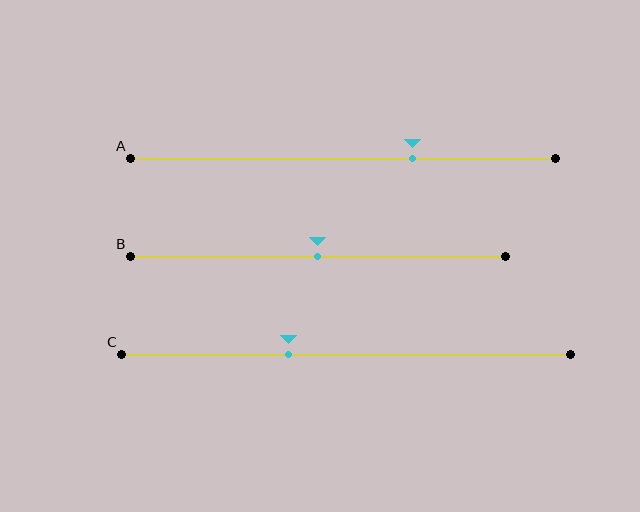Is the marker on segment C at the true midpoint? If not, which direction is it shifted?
No, the marker on segment C is shifted to the left by about 13% of the segment length.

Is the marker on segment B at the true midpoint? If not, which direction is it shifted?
Yes, the marker on segment B is at the true midpoint.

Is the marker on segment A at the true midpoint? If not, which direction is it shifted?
No, the marker on segment A is shifted to the right by about 16% of the segment length.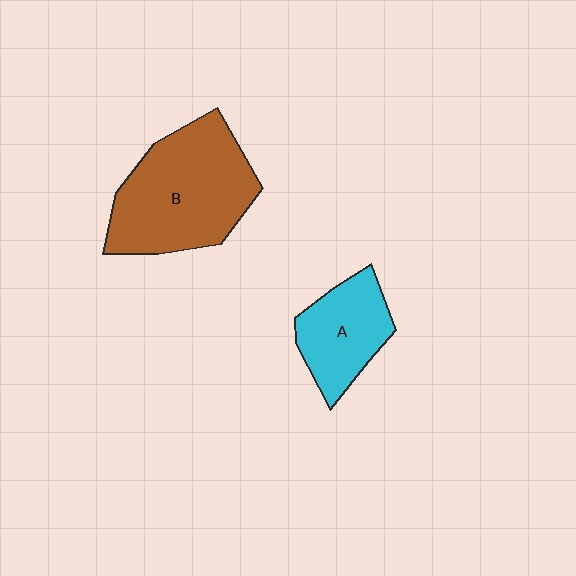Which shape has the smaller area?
Shape A (cyan).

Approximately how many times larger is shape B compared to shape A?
Approximately 1.8 times.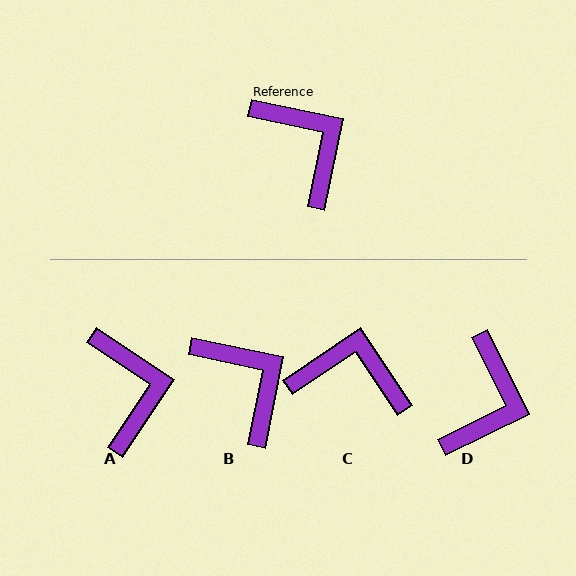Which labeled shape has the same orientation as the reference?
B.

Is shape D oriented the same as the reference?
No, it is off by about 52 degrees.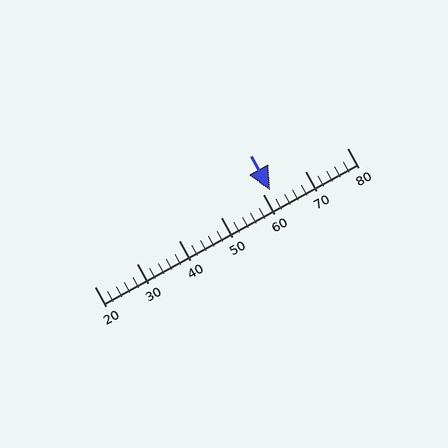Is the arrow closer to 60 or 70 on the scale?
The arrow is closer to 60.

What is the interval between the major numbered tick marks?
The major tick marks are spaced 10 units apart.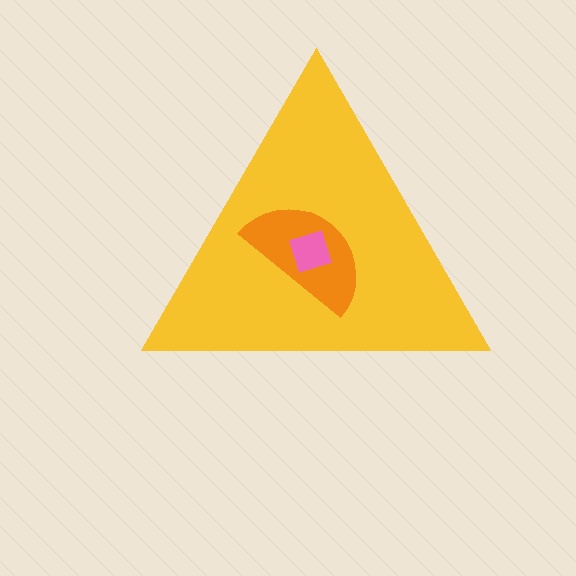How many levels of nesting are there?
3.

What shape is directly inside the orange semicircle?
The pink diamond.